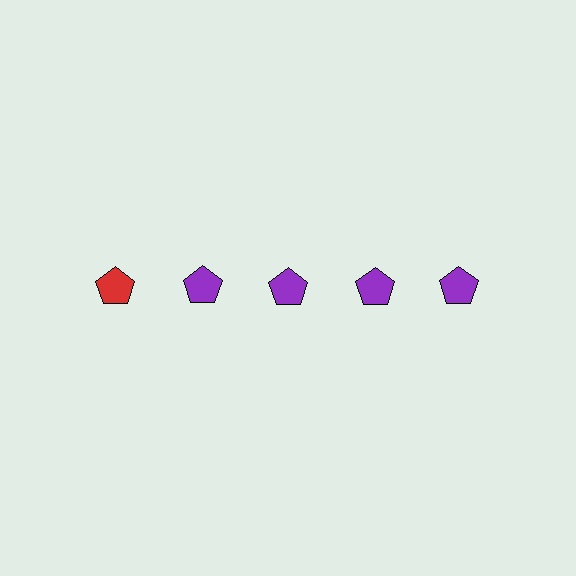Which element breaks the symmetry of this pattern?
The red pentagon in the top row, leftmost column breaks the symmetry. All other shapes are purple pentagons.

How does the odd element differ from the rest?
It has a different color: red instead of purple.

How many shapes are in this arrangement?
There are 5 shapes arranged in a grid pattern.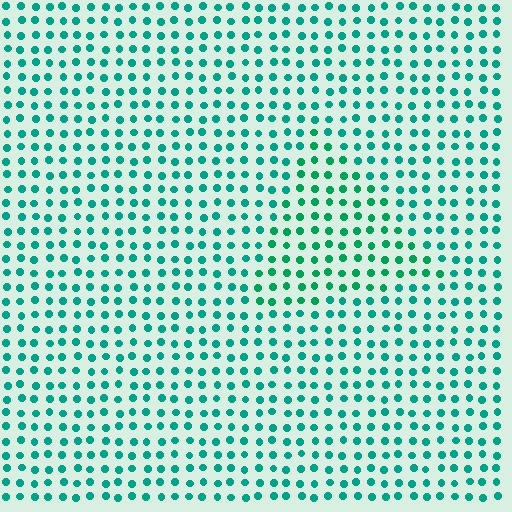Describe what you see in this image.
The image is filled with small teal elements in a uniform arrangement. A triangle-shaped region is visible where the elements are tinted to a slightly different hue, forming a subtle color boundary.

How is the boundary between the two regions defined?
The boundary is defined purely by a slight shift in hue (about 19 degrees). Spacing, size, and orientation are identical on both sides.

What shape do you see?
I see a triangle.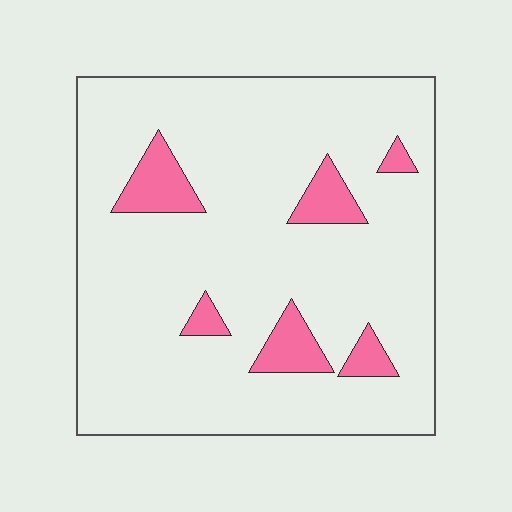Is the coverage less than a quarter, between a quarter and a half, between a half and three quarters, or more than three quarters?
Less than a quarter.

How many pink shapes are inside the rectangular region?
6.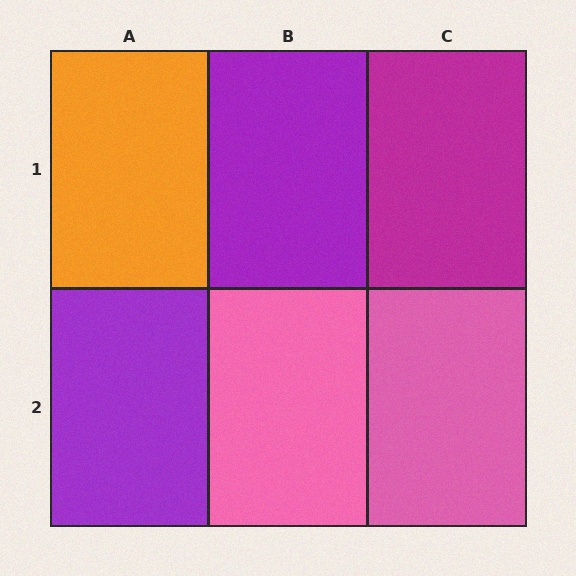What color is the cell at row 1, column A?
Orange.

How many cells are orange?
1 cell is orange.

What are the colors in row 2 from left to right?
Purple, pink, pink.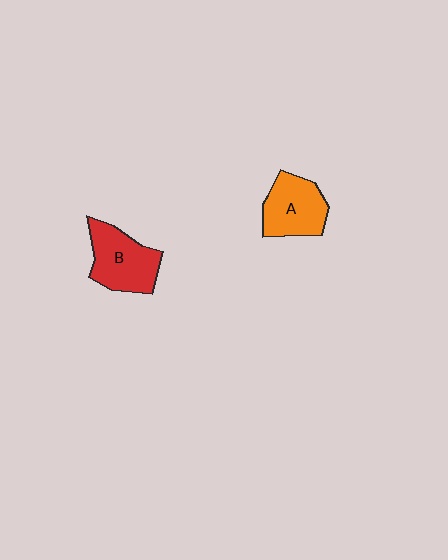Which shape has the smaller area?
Shape A (orange).